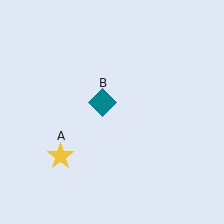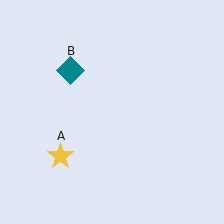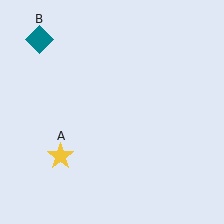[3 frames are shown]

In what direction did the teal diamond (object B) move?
The teal diamond (object B) moved up and to the left.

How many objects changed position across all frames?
1 object changed position: teal diamond (object B).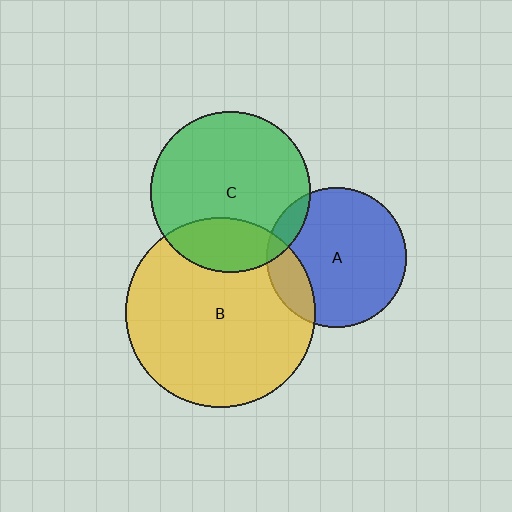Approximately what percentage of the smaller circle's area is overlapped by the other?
Approximately 10%.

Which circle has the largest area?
Circle B (yellow).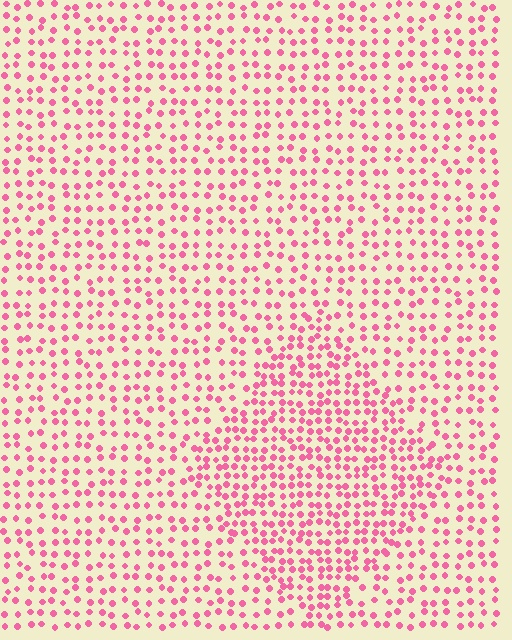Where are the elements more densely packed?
The elements are more densely packed inside the diamond boundary.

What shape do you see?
I see a diamond.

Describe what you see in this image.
The image contains small pink elements arranged at two different densities. A diamond-shaped region is visible where the elements are more densely packed than the surrounding area.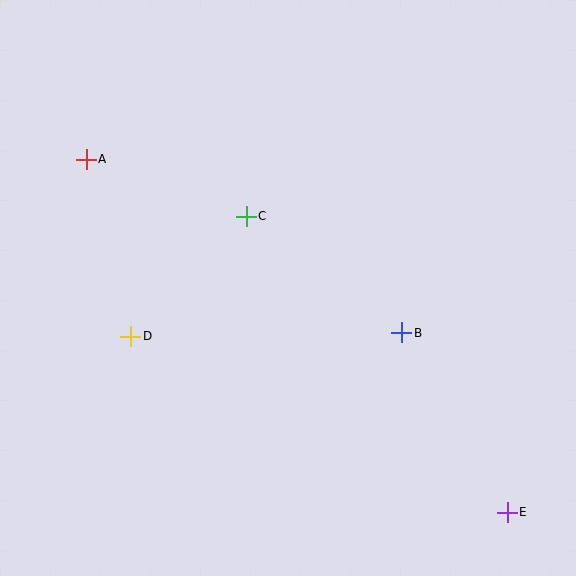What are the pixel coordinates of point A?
Point A is at (86, 159).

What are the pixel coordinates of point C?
Point C is at (246, 216).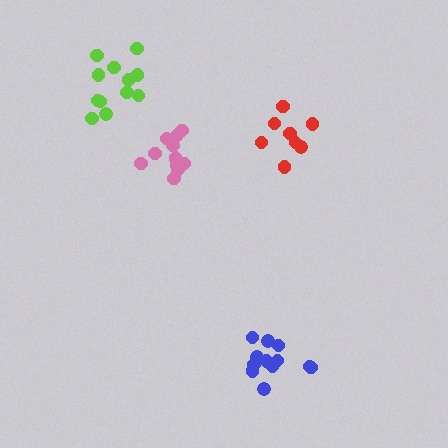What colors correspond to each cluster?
The clusters are colored: pink, blue, red, lime.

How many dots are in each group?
Group 1: 12 dots, Group 2: 12 dots, Group 3: 8 dots, Group 4: 12 dots (44 total).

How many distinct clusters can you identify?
There are 4 distinct clusters.